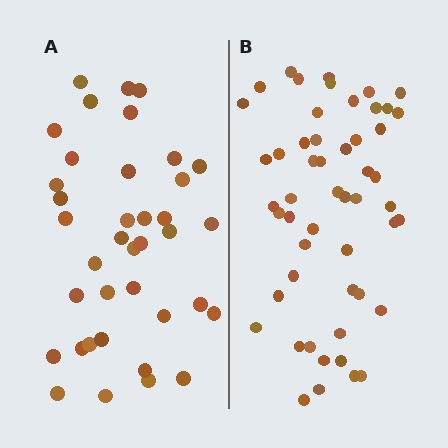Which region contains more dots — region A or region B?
Region B (the right region) has more dots.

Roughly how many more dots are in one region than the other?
Region B has approximately 15 more dots than region A.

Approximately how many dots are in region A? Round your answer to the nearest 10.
About 40 dots. (The exact count is 38, which rounds to 40.)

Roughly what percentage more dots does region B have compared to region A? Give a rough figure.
About 35% more.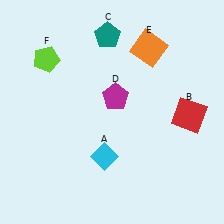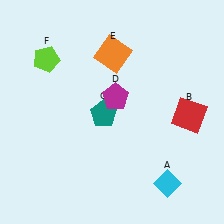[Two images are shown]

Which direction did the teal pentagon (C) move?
The teal pentagon (C) moved down.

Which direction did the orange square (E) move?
The orange square (E) moved left.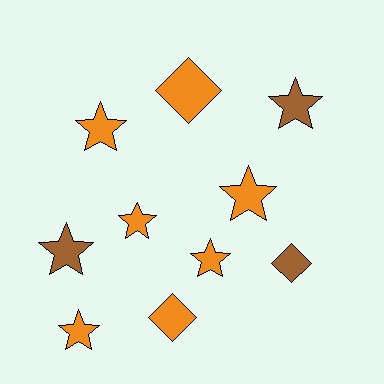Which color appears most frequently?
Orange, with 7 objects.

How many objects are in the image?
There are 10 objects.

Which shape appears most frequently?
Star, with 7 objects.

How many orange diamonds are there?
There are 2 orange diamonds.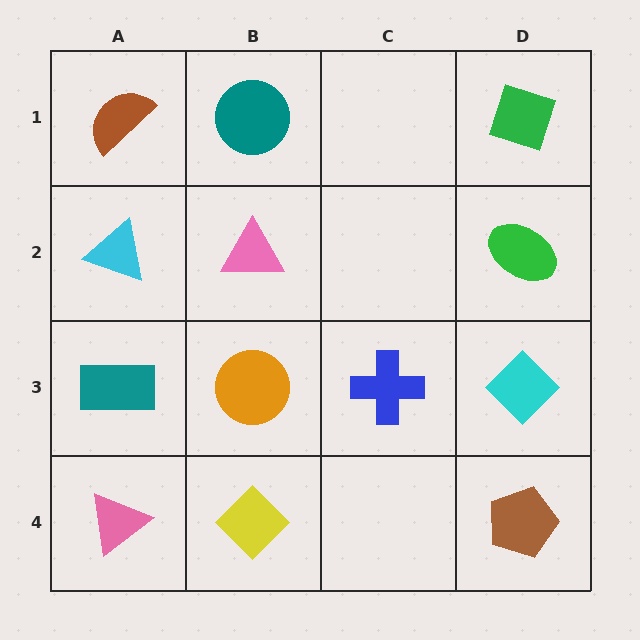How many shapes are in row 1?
3 shapes.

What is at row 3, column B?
An orange circle.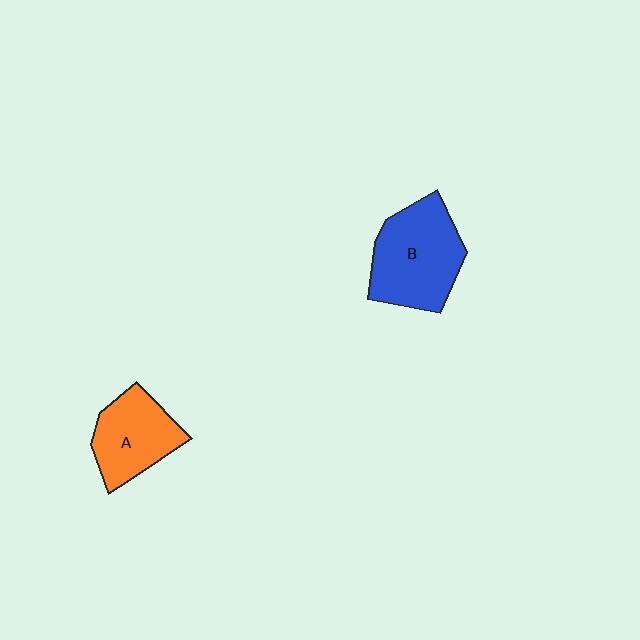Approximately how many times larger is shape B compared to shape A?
Approximately 1.3 times.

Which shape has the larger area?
Shape B (blue).